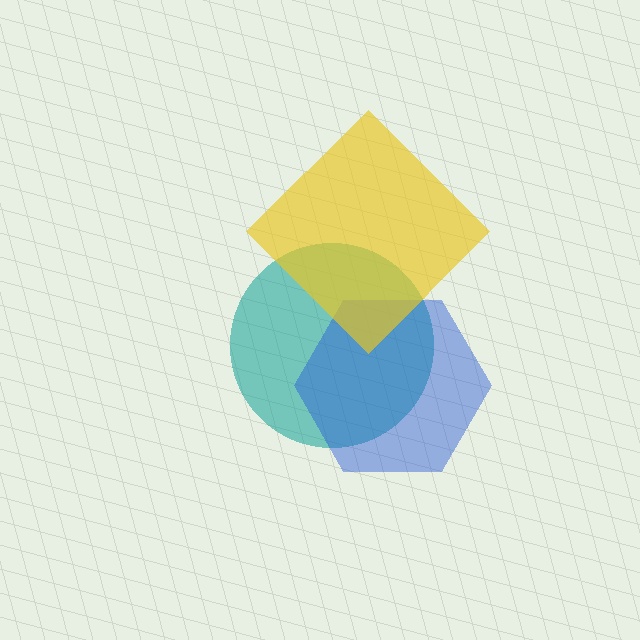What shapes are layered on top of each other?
The layered shapes are: a teal circle, a blue hexagon, a yellow diamond.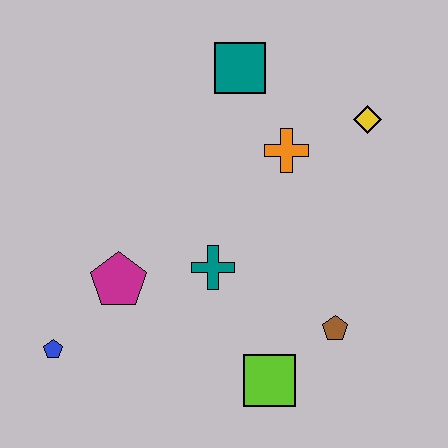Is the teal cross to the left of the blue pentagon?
No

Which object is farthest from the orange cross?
The blue pentagon is farthest from the orange cross.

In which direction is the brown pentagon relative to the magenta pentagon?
The brown pentagon is to the right of the magenta pentagon.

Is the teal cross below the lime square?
No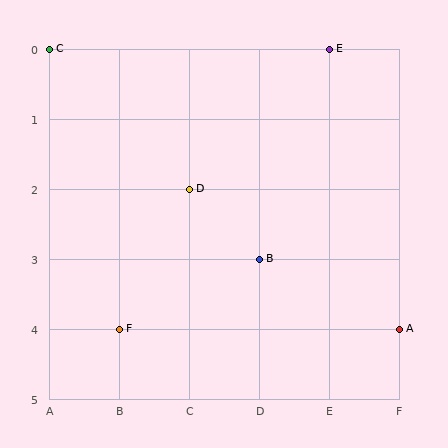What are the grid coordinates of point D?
Point D is at grid coordinates (C, 2).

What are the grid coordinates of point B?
Point B is at grid coordinates (D, 3).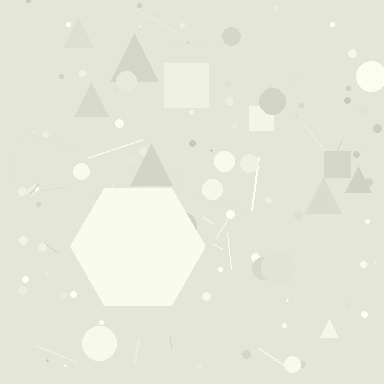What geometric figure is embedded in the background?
A hexagon is embedded in the background.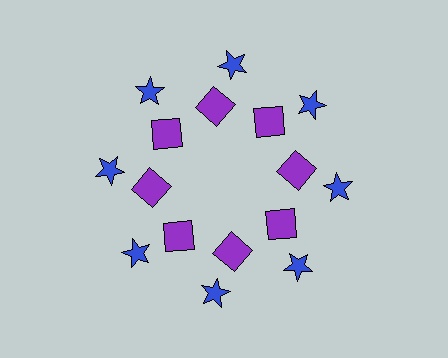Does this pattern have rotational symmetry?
Yes, this pattern has 8-fold rotational symmetry. It looks the same after rotating 45 degrees around the center.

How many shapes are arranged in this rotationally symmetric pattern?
There are 16 shapes, arranged in 8 groups of 2.